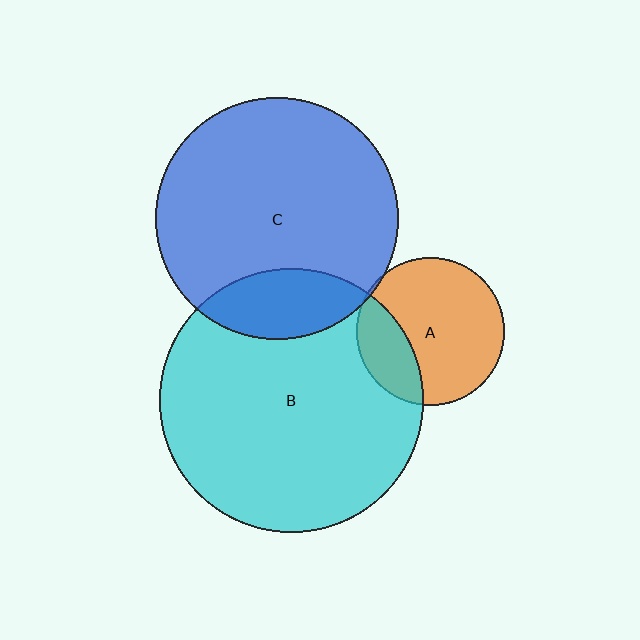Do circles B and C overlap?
Yes.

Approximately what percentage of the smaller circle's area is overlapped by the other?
Approximately 20%.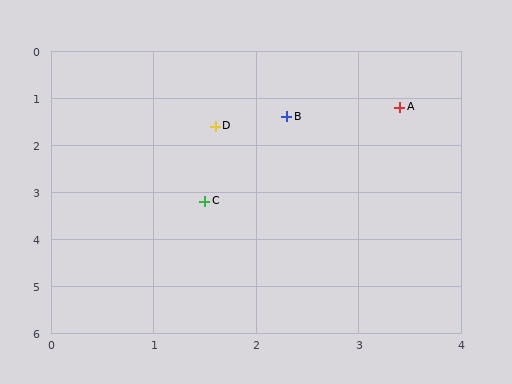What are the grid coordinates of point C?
Point C is at approximately (1.5, 3.2).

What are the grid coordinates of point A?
Point A is at approximately (3.4, 1.2).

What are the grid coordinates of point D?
Point D is at approximately (1.6, 1.6).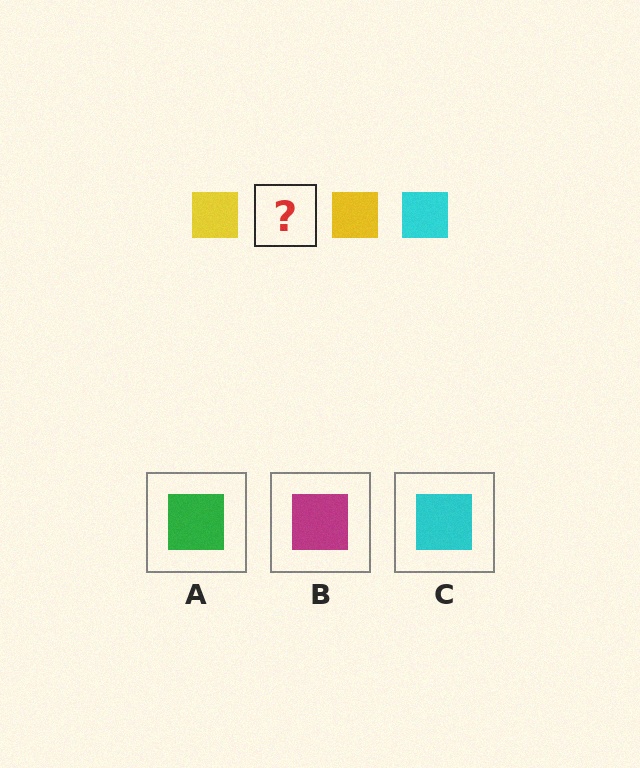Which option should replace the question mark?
Option C.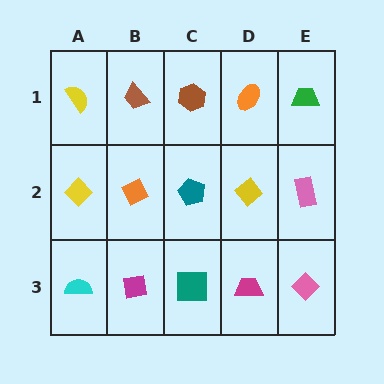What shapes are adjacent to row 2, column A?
A yellow semicircle (row 1, column A), a cyan semicircle (row 3, column A), an orange diamond (row 2, column B).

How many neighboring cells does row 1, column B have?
3.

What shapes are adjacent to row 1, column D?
A yellow diamond (row 2, column D), a brown hexagon (row 1, column C), a green trapezoid (row 1, column E).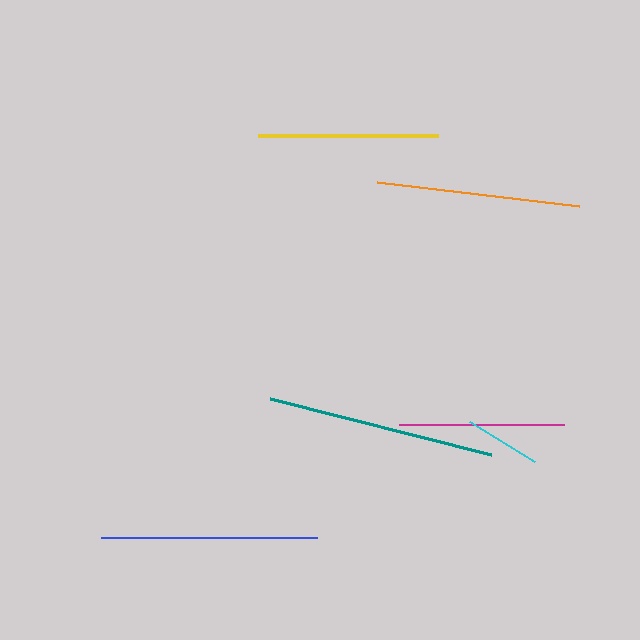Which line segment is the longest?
The teal line is the longest at approximately 228 pixels.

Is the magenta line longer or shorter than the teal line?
The teal line is longer than the magenta line.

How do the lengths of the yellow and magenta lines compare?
The yellow and magenta lines are approximately the same length.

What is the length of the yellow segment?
The yellow segment is approximately 180 pixels long.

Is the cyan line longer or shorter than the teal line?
The teal line is longer than the cyan line.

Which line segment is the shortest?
The cyan line is the shortest at approximately 77 pixels.